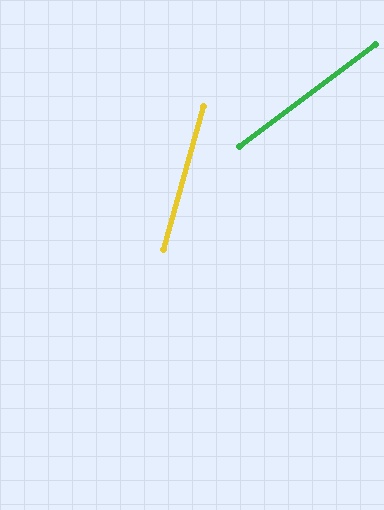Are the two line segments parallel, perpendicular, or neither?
Neither parallel nor perpendicular — they differ by about 37°.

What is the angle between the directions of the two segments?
Approximately 37 degrees.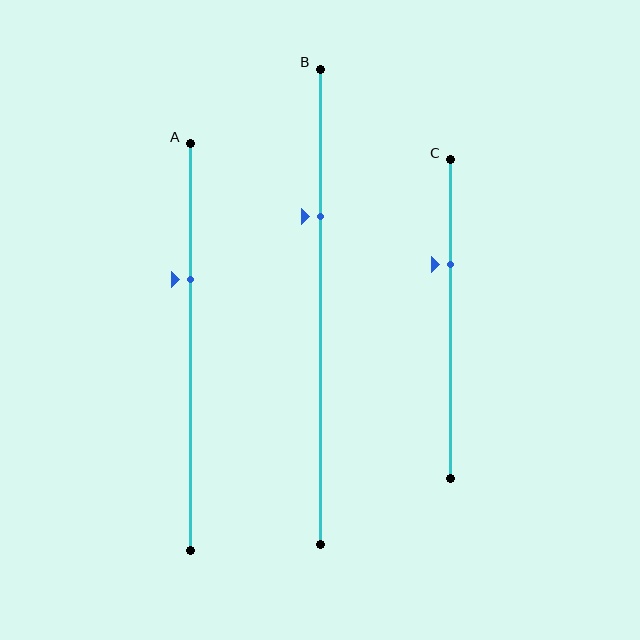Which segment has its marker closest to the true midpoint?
Segment A has its marker closest to the true midpoint.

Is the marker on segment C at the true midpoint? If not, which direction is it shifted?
No, the marker on segment C is shifted upward by about 17% of the segment length.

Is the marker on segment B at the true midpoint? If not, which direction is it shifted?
No, the marker on segment B is shifted upward by about 19% of the segment length.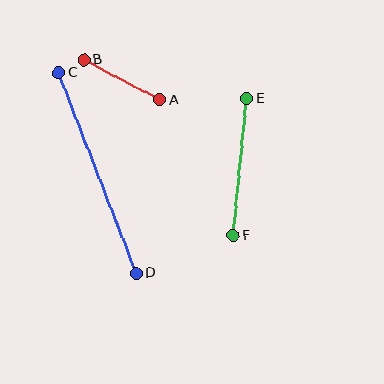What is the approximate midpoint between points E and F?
The midpoint is at approximately (240, 167) pixels.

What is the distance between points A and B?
The distance is approximately 86 pixels.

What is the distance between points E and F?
The distance is approximately 137 pixels.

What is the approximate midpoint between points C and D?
The midpoint is at approximately (97, 173) pixels.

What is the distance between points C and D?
The distance is approximately 215 pixels.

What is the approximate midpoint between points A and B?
The midpoint is at approximately (122, 80) pixels.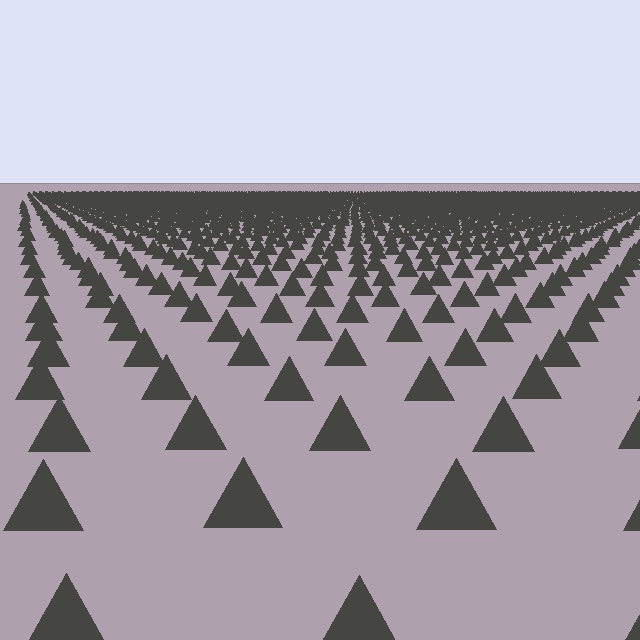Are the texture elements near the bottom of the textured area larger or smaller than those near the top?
Larger. Near the bottom, elements are closer to the viewer and appear at a bigger on-screen size.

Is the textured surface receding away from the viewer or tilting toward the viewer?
The surface is receding away from the viewer. Texture elements get smaller and denser toward the top.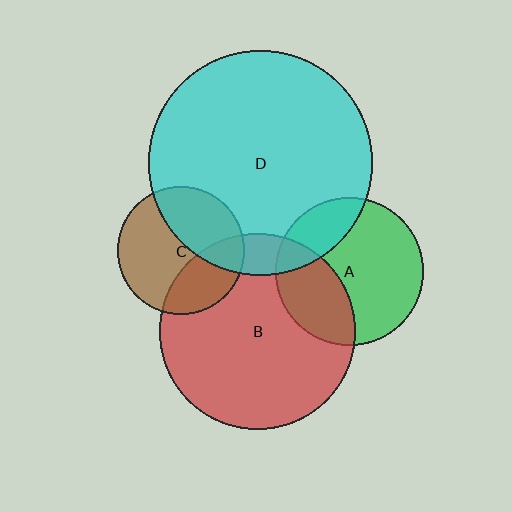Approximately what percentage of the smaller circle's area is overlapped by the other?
Approximately 35%.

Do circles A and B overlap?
Yes.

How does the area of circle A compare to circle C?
Approximately 1.3 times.